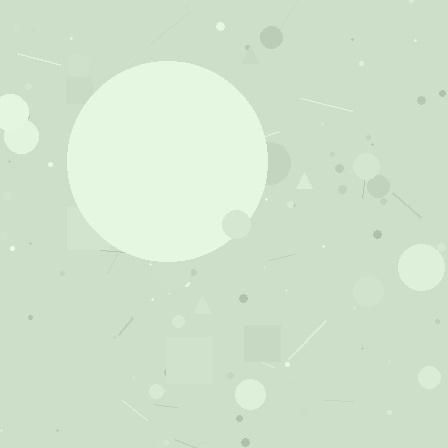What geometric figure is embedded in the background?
A circle is embedded in the background.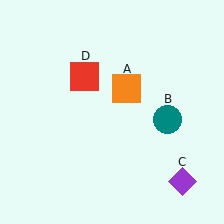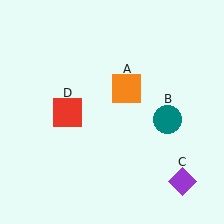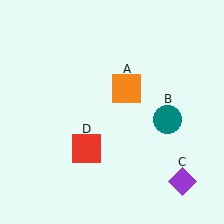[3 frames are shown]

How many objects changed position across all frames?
1 object changed position: red square (object D).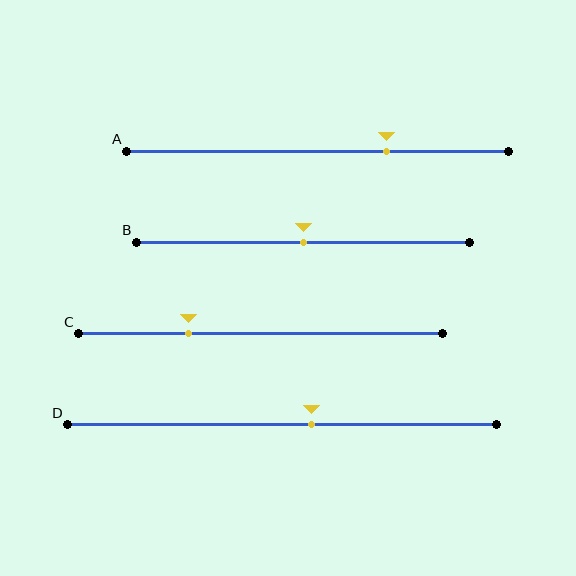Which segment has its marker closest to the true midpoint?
Segment B has its marker closest to the true midpoint.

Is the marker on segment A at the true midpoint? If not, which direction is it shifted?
No, the marker on segment A is shifted to the right by about 18% of the segment length.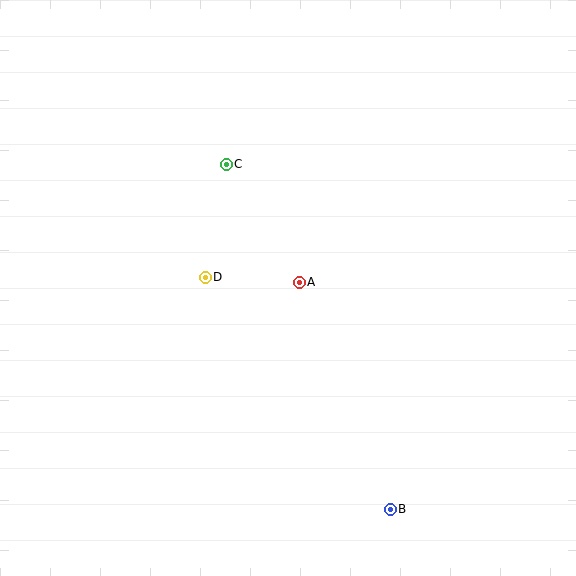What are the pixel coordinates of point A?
Point A is at (299, 282).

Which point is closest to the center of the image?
Point A at (299, 282) is closest to the center.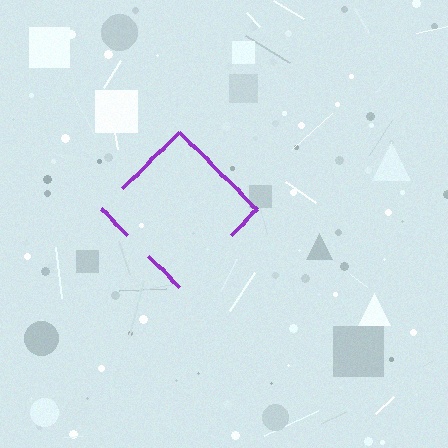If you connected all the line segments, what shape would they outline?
They would outline a diamond.